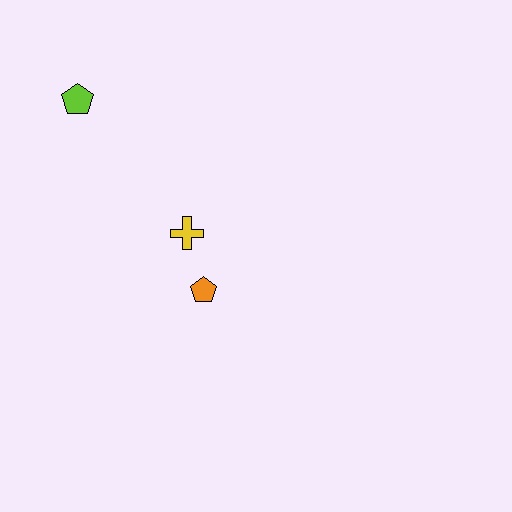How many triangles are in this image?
There are no triangles.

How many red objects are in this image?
There are no red objects.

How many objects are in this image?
There are 3 objects.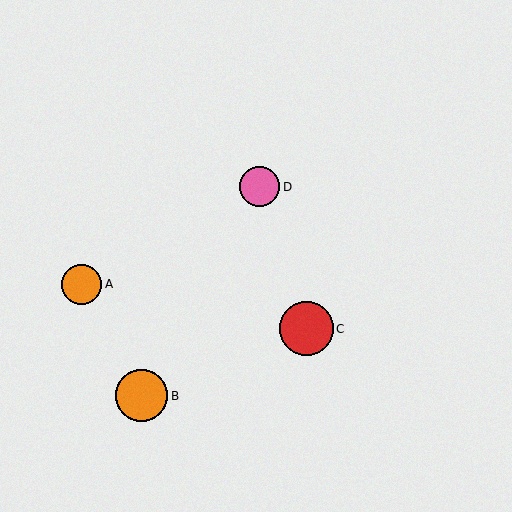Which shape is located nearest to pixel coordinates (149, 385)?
The orange circle (labeled B) at (142, 396) is nearest to that location.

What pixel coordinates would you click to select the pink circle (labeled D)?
Click at (260, 187) to select the pink circle D.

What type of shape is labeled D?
Shape D is a pink circle.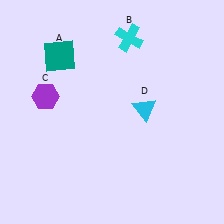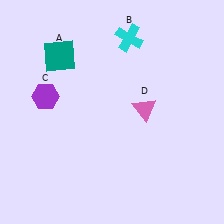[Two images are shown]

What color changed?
The triangle (D) changed from cyan in Image 1 to pink in Image 2.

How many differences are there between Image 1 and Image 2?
There is 1 difference between the two images.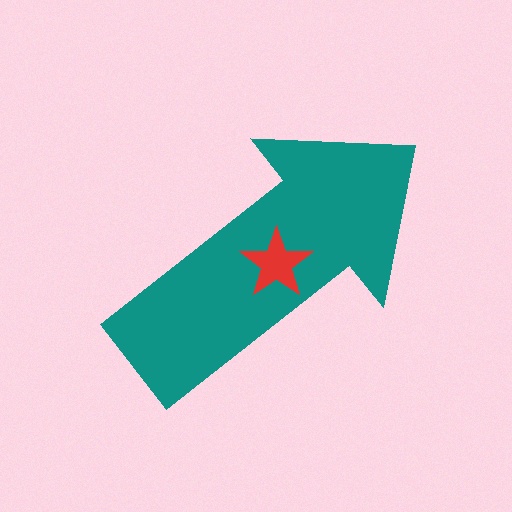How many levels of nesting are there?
2.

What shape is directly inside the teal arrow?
The red star.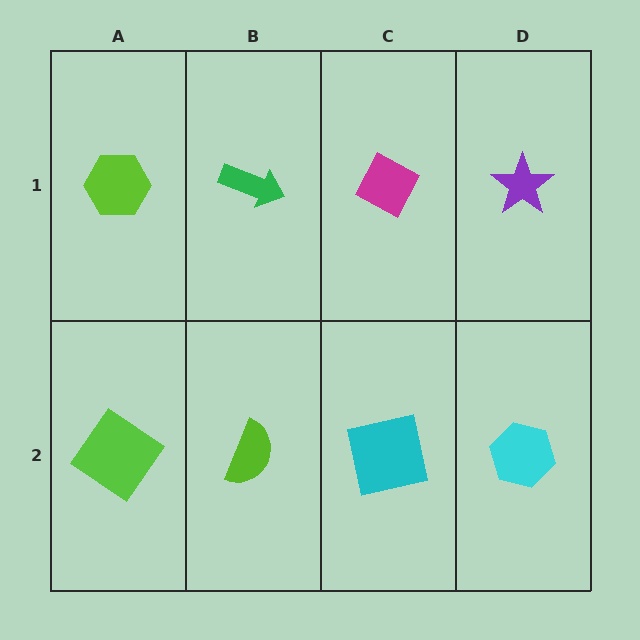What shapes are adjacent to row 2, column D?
A purple star (row 1, column D), a cyan square (row 2, column C).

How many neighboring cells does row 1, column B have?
3.